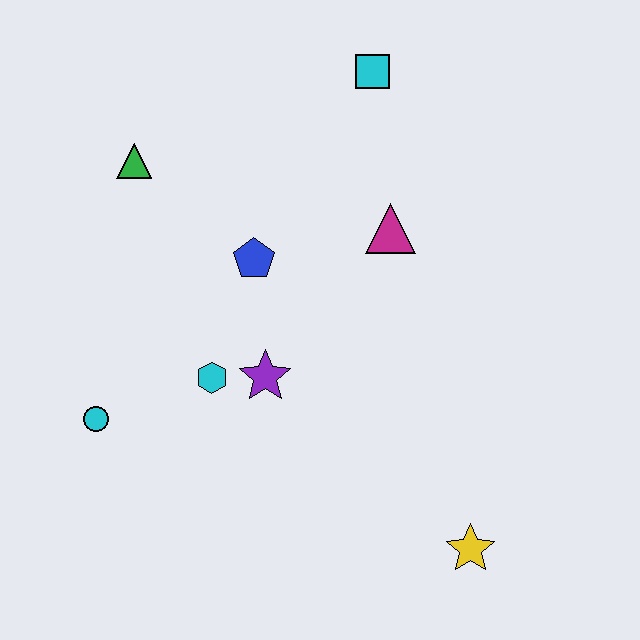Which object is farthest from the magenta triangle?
The cyan circle is farthest from the magenta triangle.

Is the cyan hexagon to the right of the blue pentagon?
No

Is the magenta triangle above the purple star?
Yes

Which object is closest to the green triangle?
The blue pentagon is closest to the green triangle.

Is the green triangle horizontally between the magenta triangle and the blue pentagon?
No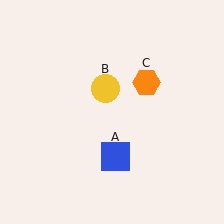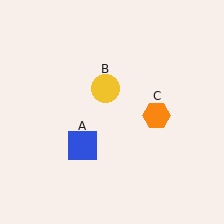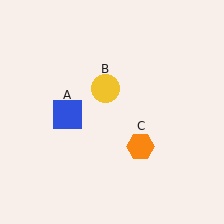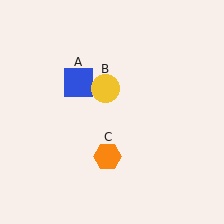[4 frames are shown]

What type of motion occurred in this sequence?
The blue square (object A), orange hexagon (object C) rotated clockwise around the center of the scene.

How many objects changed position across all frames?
2 objects changed position: blue square (object A), orange hexagon (object C).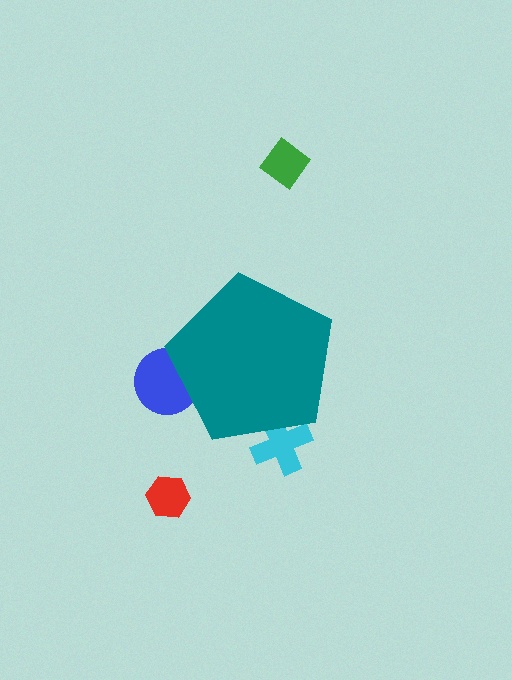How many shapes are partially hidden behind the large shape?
2 shapes are partially hidden.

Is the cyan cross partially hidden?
Yes, the cyan cross is partially hidden behind the teal pentagon.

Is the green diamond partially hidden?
No, the green diamond is fully visible.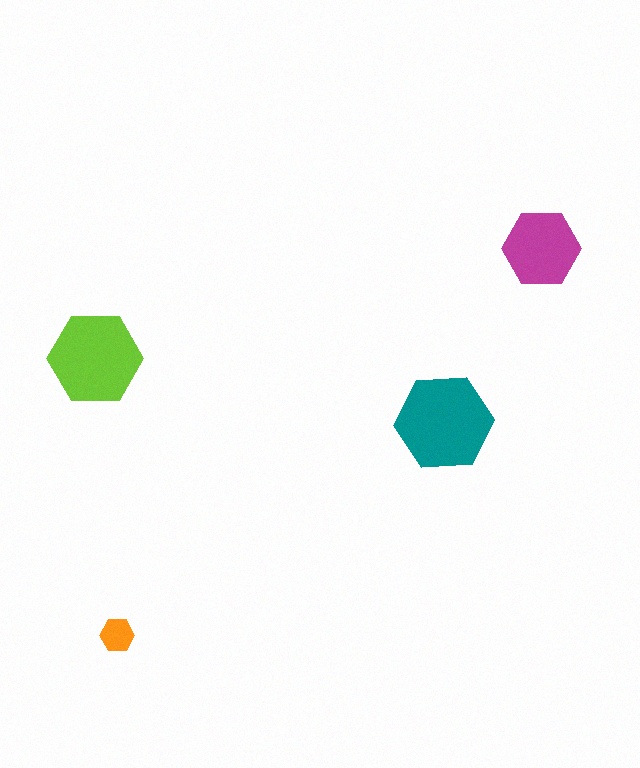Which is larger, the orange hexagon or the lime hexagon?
The lime one.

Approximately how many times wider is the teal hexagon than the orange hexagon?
About 3 times wider.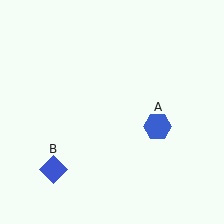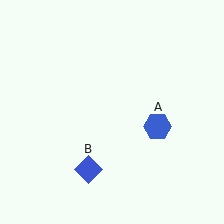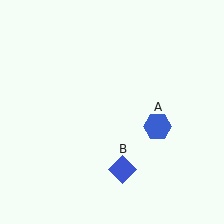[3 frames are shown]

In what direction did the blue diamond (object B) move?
The blue diamond (object B) moved right.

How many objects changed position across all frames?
1 object changed position: blue diamond (object B).